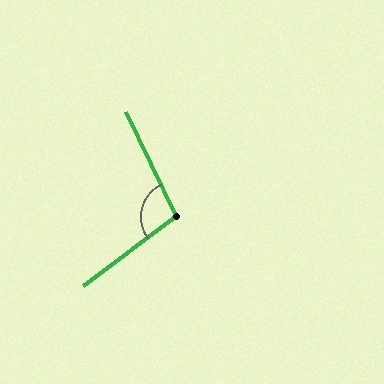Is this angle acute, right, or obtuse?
It is obtuse.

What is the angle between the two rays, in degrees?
Approximately 101 degrees.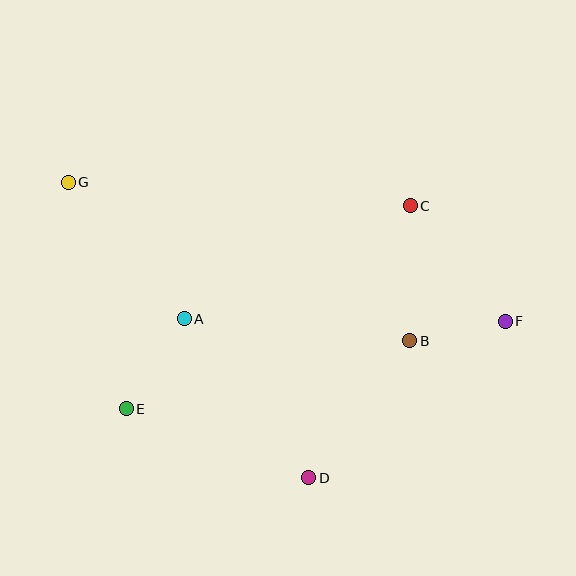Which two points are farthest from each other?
Points F and G are farthest from each other.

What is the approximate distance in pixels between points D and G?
The distance between D and G is approximately 381 pixels.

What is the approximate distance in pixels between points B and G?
The distance between B and G is approximately 376 pixels.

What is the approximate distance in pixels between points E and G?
The distance between E and G is approximately 234 pixels.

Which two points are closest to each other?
Points B and F are closest to each other.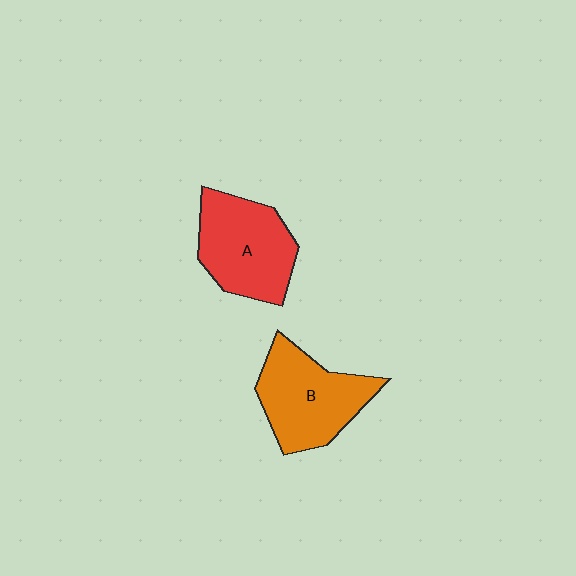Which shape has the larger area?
Shape B (orange).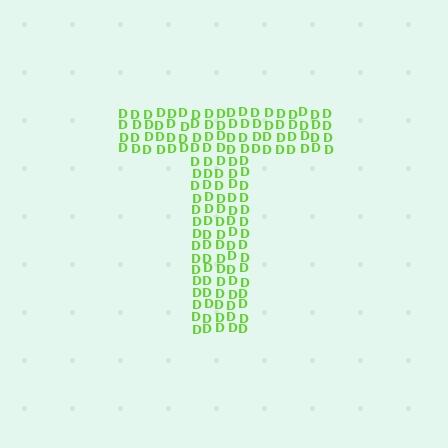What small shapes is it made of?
It is made of small letter D's.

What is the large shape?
The large shape is the letter T.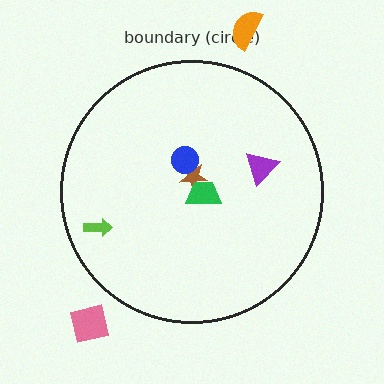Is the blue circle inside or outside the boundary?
Inside.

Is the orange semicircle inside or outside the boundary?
Outside.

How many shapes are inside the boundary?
5 inside, 2 outside.